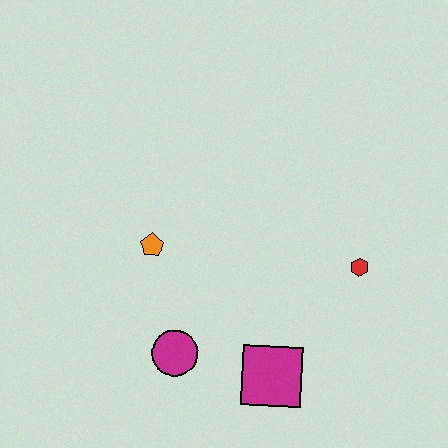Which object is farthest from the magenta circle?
The red hexagon is farthest from the magenta circle.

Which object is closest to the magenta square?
The magenta circle is closest to the magenta square.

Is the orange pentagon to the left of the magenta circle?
Yes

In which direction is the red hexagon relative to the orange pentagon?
The red hexagon is to the right of the orange pentagon.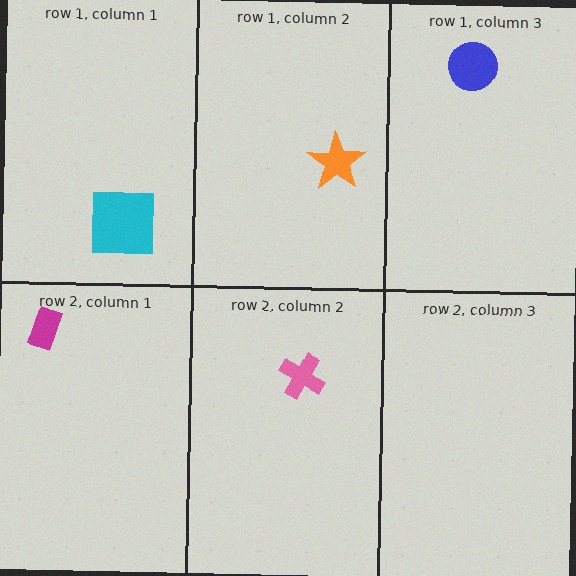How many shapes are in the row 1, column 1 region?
1.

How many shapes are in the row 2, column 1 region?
1.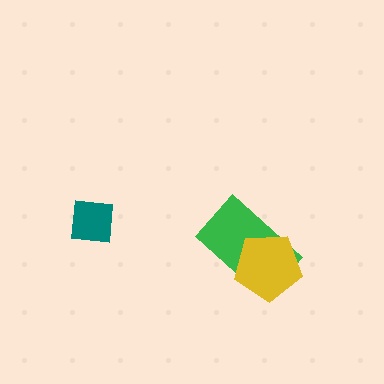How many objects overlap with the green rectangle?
1 object overlaps with the green rectangle.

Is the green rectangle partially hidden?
Yes, it is partially covered by another shape.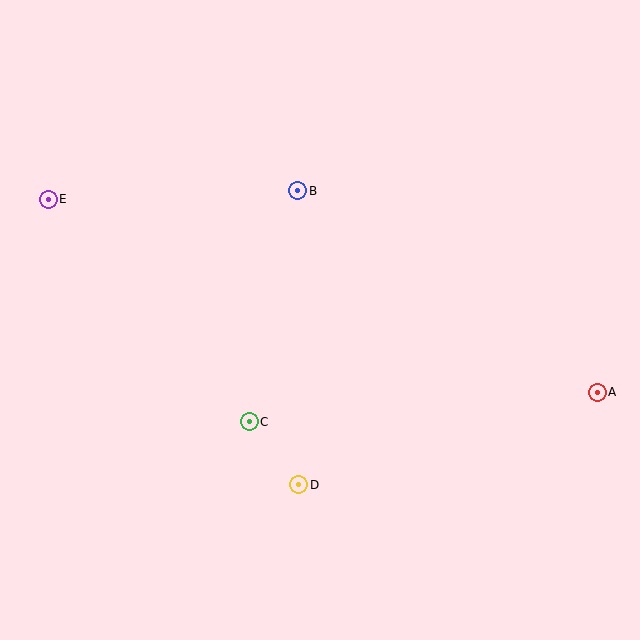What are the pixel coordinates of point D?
Point D is at (299, 485).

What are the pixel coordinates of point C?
Point C is at (249, 422).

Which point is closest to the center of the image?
Point C at (249, 422) is closest to the center.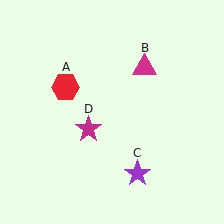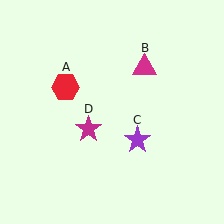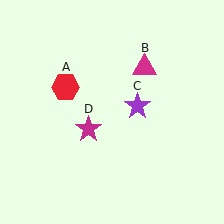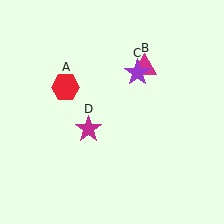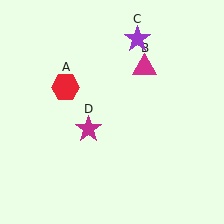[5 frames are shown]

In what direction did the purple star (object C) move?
The purple star (object C) moved up.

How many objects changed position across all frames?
1 object changed position: purple star (object C).